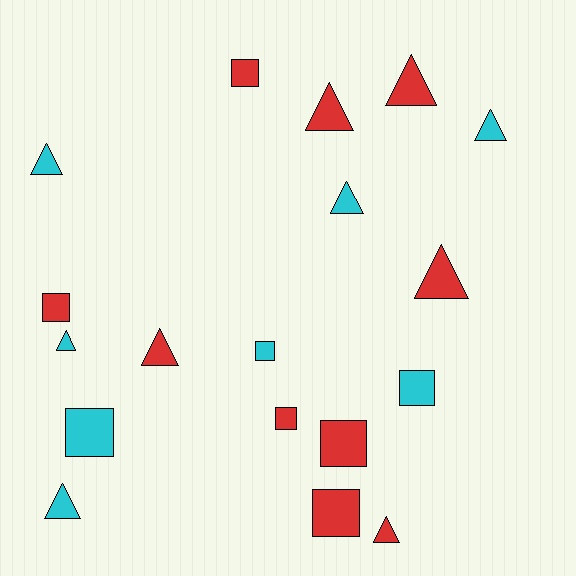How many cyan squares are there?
There are 3 cyan squares.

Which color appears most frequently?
Red, with 10 objects.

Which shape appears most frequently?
Triangle, with 10 objects.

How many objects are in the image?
There are 18 objects.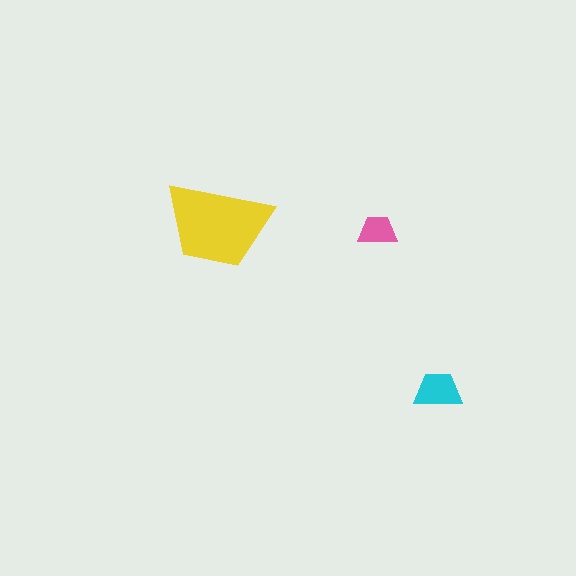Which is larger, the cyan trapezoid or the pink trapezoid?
The cyan one.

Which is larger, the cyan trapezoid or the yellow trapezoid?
The yellow one.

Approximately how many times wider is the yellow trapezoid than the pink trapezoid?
About 3 times wider.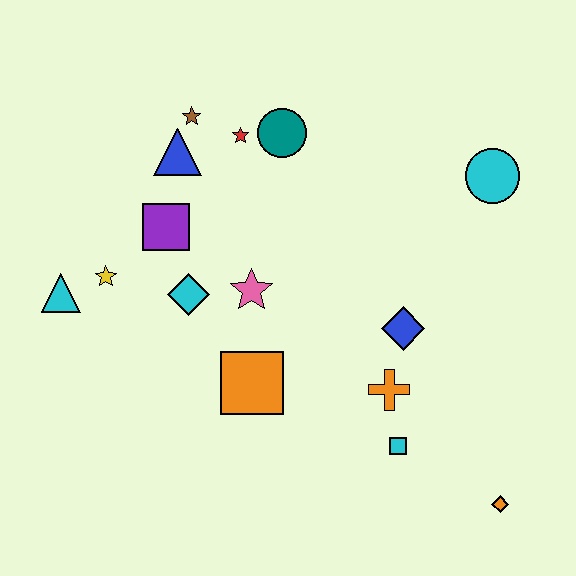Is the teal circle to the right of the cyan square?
No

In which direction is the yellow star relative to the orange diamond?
The yellow star is to the left of the orange diamond.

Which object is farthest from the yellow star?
The orange diamond is farthest from the yellow star.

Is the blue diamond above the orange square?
Yes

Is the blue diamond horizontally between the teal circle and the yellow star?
No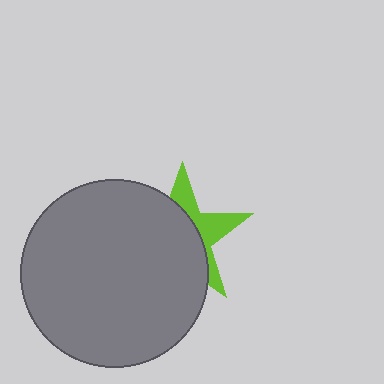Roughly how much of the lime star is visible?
A small part of it is visible (roughly 35%).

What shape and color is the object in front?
The object in front is a gray circle.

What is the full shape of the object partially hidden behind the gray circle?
The partially hidden object is a lime star.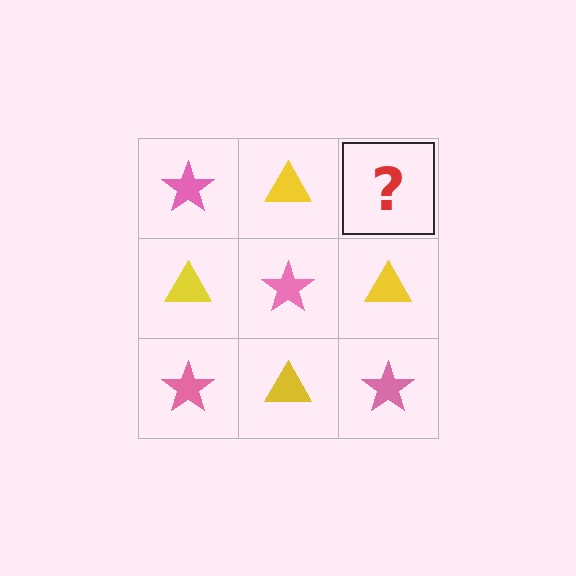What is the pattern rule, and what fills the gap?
The rule is that it alternates pink star and yellow triangle in a checkerboard pattern. The gap should be filled with a pink star.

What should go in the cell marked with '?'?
The missing cell should contain a pink star.